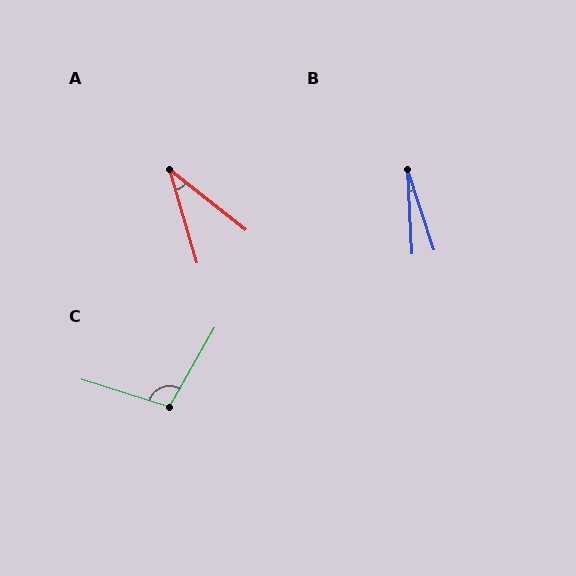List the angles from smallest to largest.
B (15°), A (35°), C (103°).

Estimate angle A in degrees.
Approximately 35 degrees.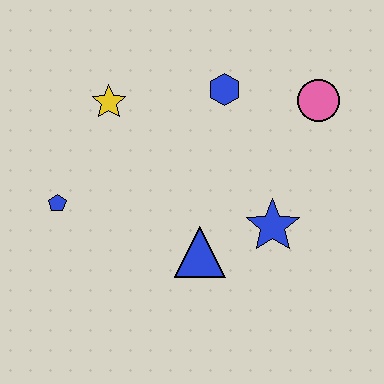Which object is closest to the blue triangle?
The blue star is closest to the blue triangle.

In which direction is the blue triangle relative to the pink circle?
The blue triangle is below the pink circle.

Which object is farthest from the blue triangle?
The pink circle is farthest from the blue triangle.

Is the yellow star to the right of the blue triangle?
No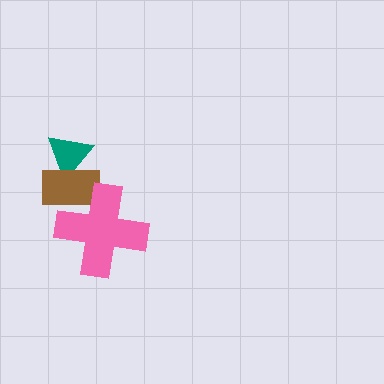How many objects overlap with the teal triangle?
1 object overlaps with the teal triangle.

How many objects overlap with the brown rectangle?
2 objects overlap with the brown rectangle.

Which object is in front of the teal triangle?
The brown rectangle is in front of the teal triangle.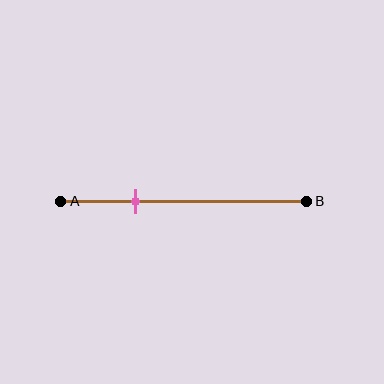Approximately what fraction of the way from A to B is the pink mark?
The pink mark is approximately 30% of the way from A to B.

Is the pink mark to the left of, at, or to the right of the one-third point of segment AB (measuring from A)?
The pink mark is approximately at the one-third point of segment AB.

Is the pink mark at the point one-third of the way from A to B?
Yes, the mark is approximately at the one-third point.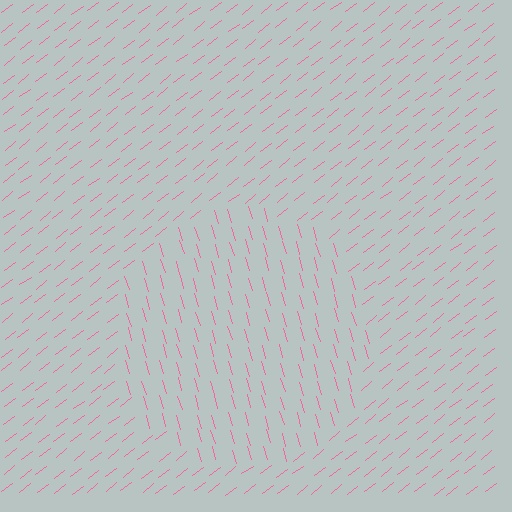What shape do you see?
I see a circle.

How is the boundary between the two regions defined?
The boundary is defined purely by a change in line orientation (approximately 69 degrees difference). All lines are the same color and thickness.